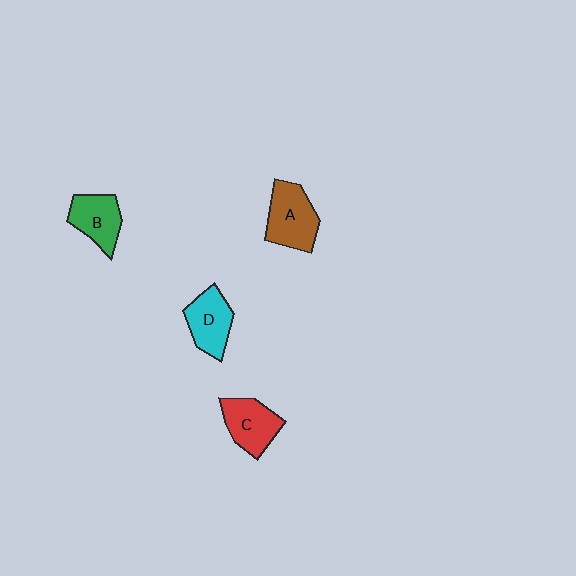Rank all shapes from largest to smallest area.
From largest to smallest: A (brown), C (red), D (cyan), B (green).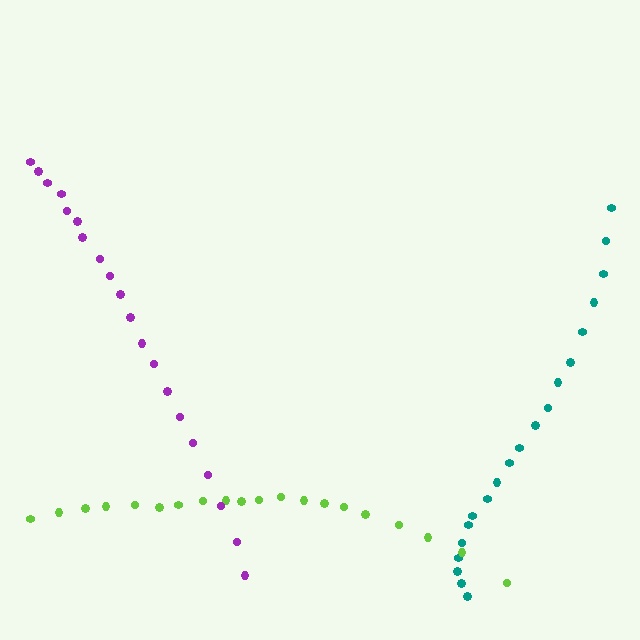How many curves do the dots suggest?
There are 3 distinct paths.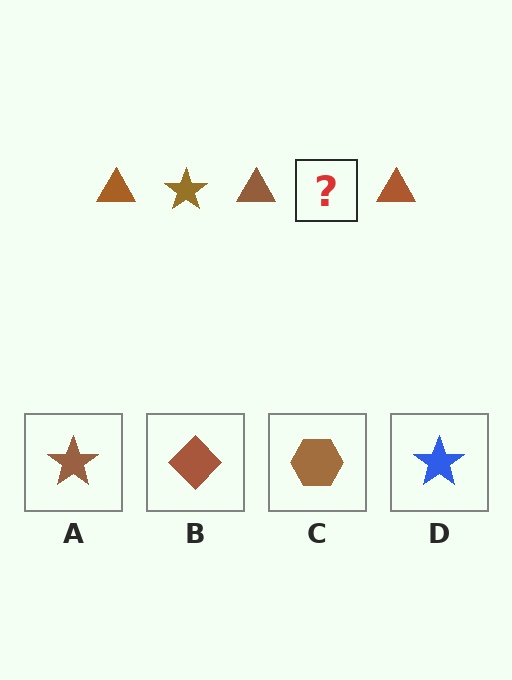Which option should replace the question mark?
Option A.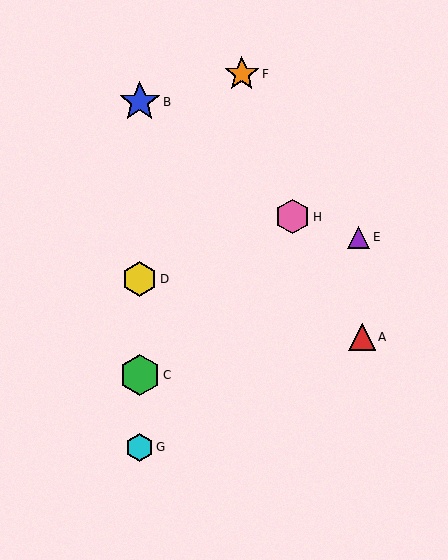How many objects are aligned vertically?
4 objects (B, C, D, G) are aligned vertically.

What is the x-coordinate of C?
Object C is at x≈140.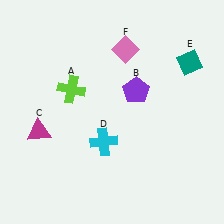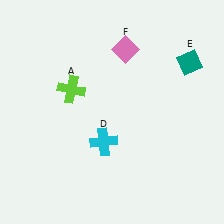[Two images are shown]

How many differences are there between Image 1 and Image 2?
There are 2 differences between the two images.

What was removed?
The purple pentagon (B), the magenta triangle (C) were removed in Image 2.